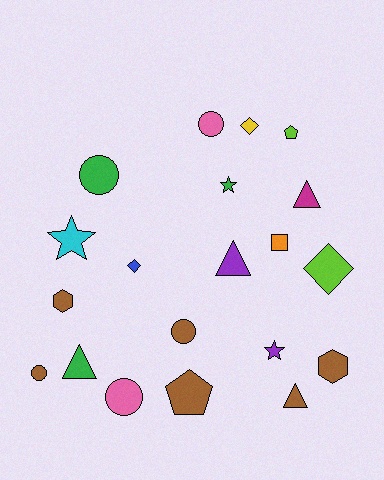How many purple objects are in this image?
There are 2 purple objects.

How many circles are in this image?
There are 5 circles.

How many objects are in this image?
There are 20 objects.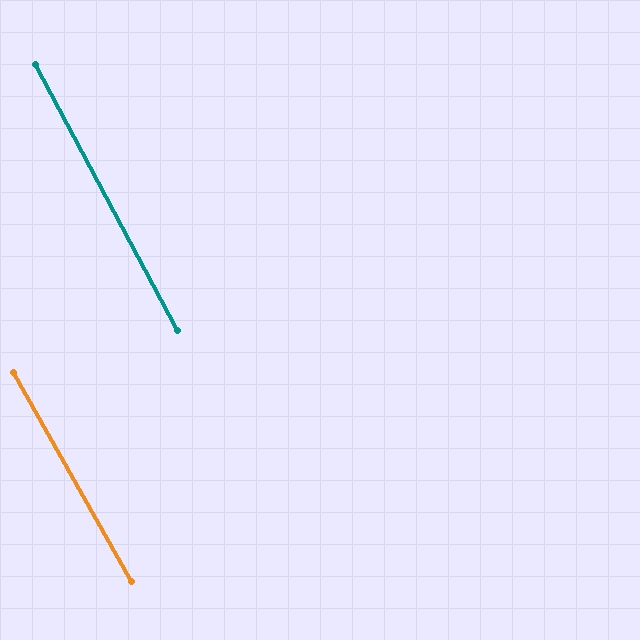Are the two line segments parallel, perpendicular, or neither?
Parallel — their directions differ by only 1.0°.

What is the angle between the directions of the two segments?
Approximately 1 degree.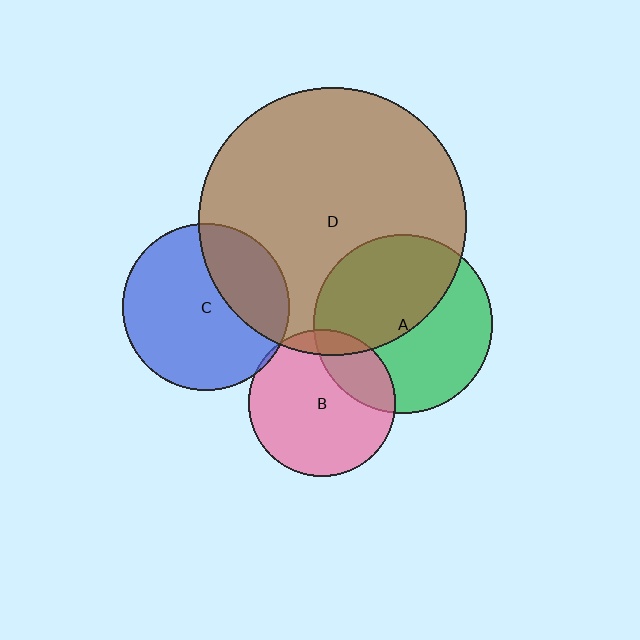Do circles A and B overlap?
Yes.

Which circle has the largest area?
Circle D (brown).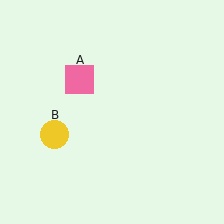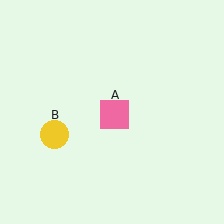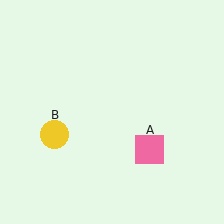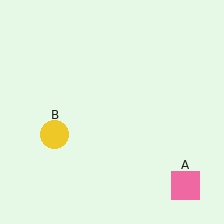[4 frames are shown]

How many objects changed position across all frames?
1 object changed position: pink square (object A).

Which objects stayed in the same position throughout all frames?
Yellow circle (object B) remained stationary.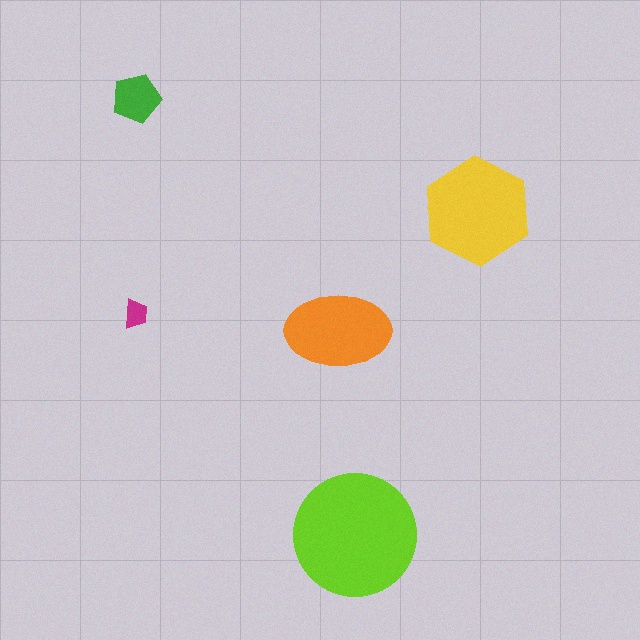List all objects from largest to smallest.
The lime circle, the yellow hexagon, the orange ellipse, the green pentagon, the magenta trapezoid.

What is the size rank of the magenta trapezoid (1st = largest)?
5th.